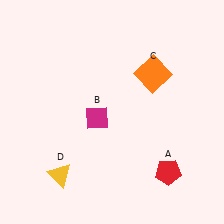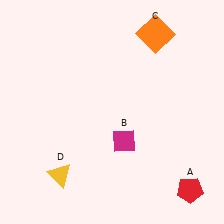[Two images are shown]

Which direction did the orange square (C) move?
The orange square (C) moved up.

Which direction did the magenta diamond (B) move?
The magenta diamond (B) moved right.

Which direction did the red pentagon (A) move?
The red pentagon (A) moved right.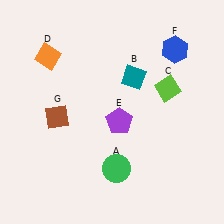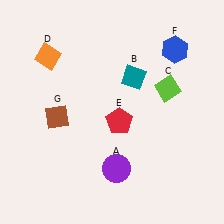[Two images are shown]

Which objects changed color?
A changed from green to purple. E changed from purple to red.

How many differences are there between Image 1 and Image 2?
There are 2 differences between the two images.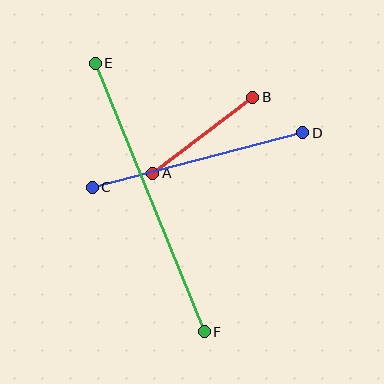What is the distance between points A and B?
The distance is approximately 126 pixels.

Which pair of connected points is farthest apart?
Points E and F are farthest apart.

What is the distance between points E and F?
The distance is approximately 290 pixels.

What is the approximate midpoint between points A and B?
The midpoint is at approximately (203, 135) pixels.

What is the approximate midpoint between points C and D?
The midpoint is at approximately (197, 160) pixels.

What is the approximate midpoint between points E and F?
The midpoint is at approximately (150, 198) pixels.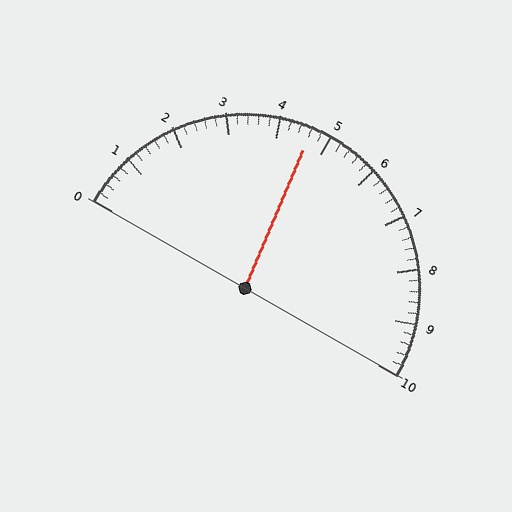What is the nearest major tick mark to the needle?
The nearest major tick mark is 5.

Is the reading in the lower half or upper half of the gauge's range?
The reading is in the lower half of the range (0 to 10).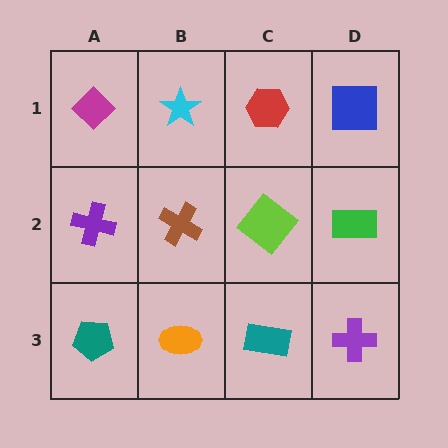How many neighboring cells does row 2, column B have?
4.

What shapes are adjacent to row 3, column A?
A purple cross (row 2, column A), an orange ellipse (row 3, column B).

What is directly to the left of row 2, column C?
A brown cross.